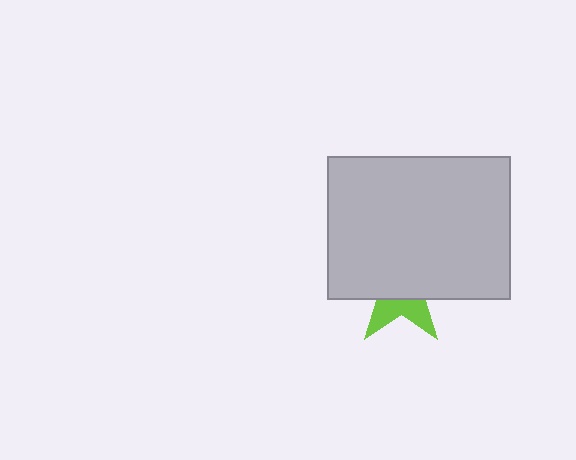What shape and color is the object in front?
The object in front is a light gray rectangle.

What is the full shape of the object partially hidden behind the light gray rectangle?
The partially hidden object is a lime star.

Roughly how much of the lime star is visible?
A small part of it is visible (roughly 34%).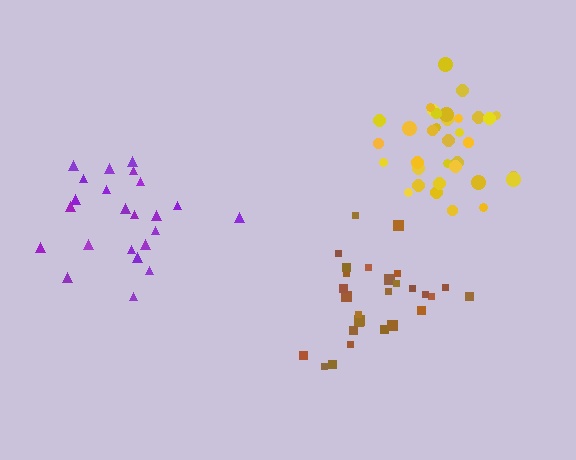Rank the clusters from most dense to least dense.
yellow, brown, purple.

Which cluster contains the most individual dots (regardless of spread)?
Yellow (34).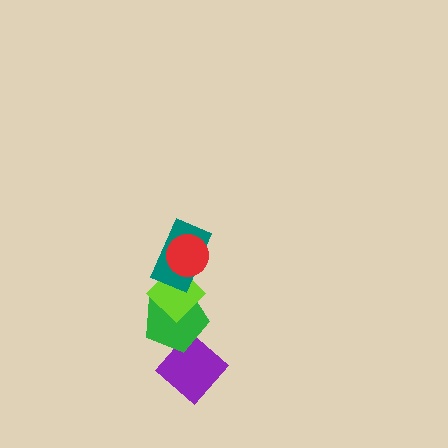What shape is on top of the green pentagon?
The lime diamond is on top of the green pentagon.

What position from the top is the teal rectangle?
The teal rectangle is 2nd from the top.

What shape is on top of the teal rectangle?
The red circle is on top of the teal rectangle.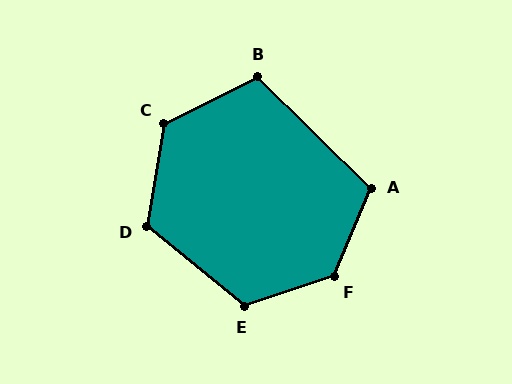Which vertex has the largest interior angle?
F, at approximately 131 degrees.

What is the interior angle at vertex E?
Approximately 122 degrees (obtuse).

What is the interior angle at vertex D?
Approximately 120 degrees (obtuse).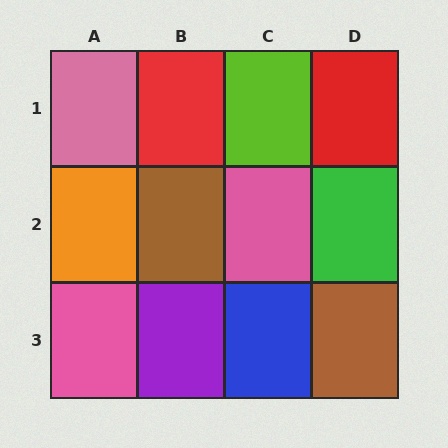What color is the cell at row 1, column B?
Red.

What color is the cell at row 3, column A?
Pink.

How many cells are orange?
1 cell is orange.